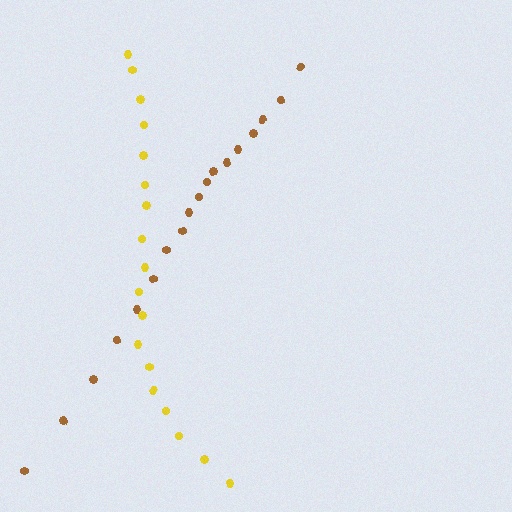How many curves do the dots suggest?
There are 2 distinct paths.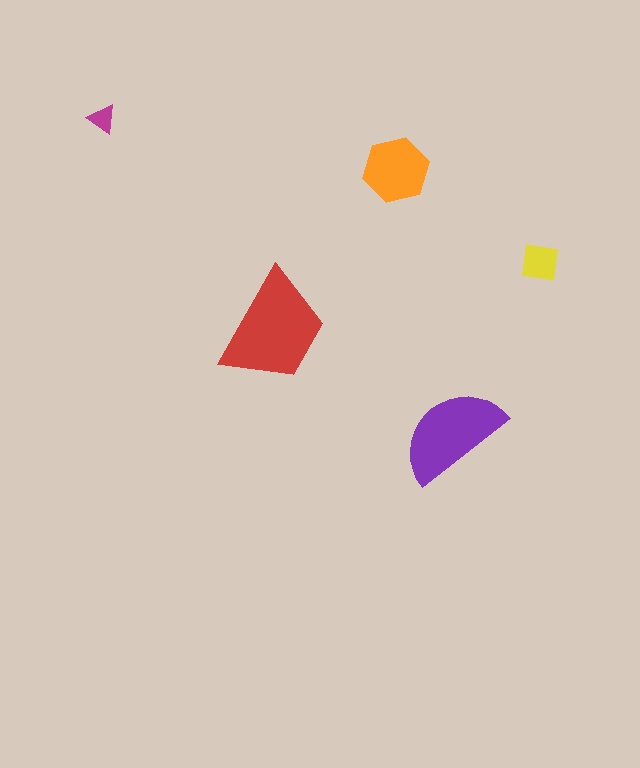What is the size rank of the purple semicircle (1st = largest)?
2nd.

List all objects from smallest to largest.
The magenta triangle, the yellow square, the orange hexagon, the purple semicircle, the red trapezoid.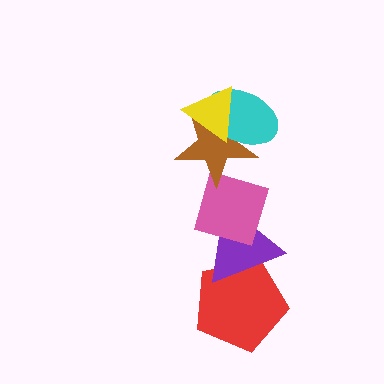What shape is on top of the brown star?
The cyan ellipse is on top of the brown star.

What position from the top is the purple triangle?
The purple triangle is 5th from the top.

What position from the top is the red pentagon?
The red pentagon is 6th from the top.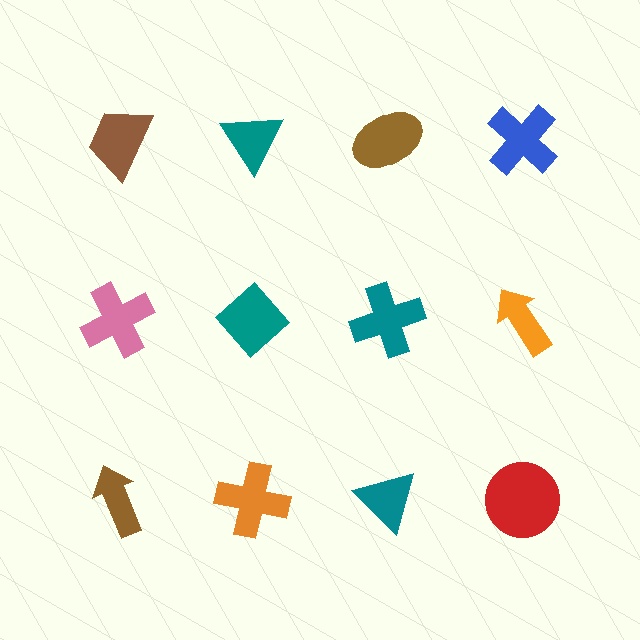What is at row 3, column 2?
An orange cross.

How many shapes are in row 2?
4 shapes.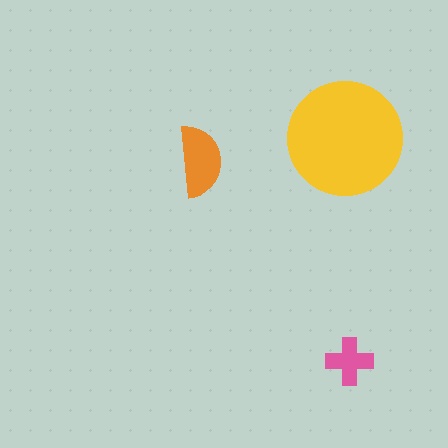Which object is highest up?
The yellow circle is topmost.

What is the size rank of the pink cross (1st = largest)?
3rd.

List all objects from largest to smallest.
The yellow circle, the orange semicircle, the pink cross.